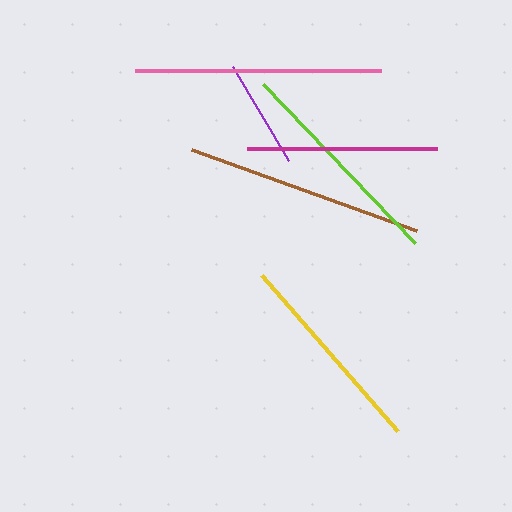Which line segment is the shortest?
The purple line is the shortest at approximately 110 pixels.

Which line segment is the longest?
The pink line is the longest at approximately 246 pixels.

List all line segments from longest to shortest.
From longest to shortest: pink, brown, lime, yellow, magenta, purple.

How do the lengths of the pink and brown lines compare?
The pink and brown lines are approximately the same length.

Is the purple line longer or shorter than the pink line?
The pink line is longer than the purple line.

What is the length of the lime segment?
The lime segment is approximately 220 pixels long.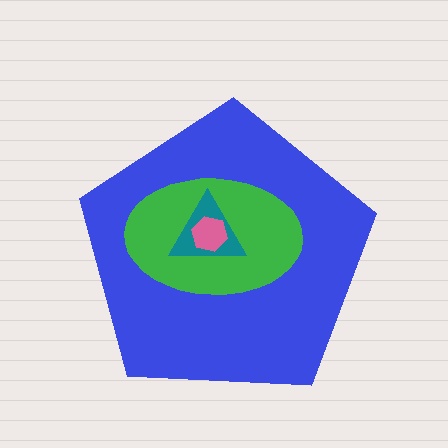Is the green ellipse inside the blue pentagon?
Yes.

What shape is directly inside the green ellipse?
The teal triangle.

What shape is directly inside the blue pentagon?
The green ellipse.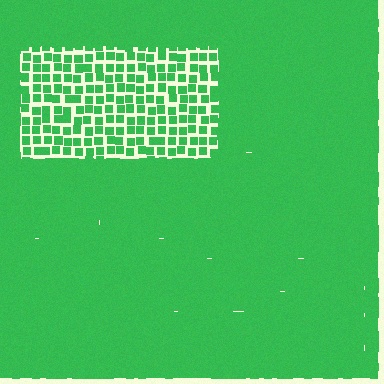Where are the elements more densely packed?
The elements are more densely packed outside the rectangle boundary.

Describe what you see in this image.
The image contains small green elements arranged at two different densities. A rectangle-shaped region is visible where the elements are less densely packed than the surrounding area.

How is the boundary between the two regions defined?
The boundary is defined by a change in element density (approximately 2.5x ratio). All elements are the same color, size, and shape.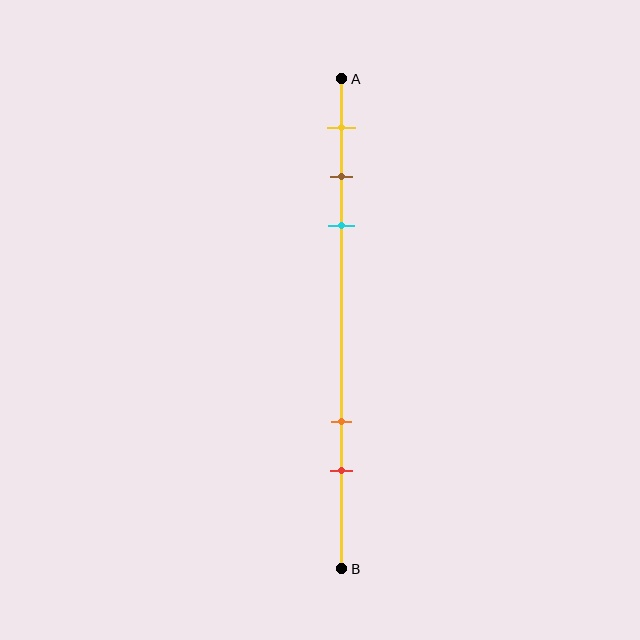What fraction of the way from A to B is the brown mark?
The brown mark is approximately 20% (0.2) of the way from A to B.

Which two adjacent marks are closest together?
The brown and cyan marks are the closest adjacent pair.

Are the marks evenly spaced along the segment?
No, the marks are not evenly spaced.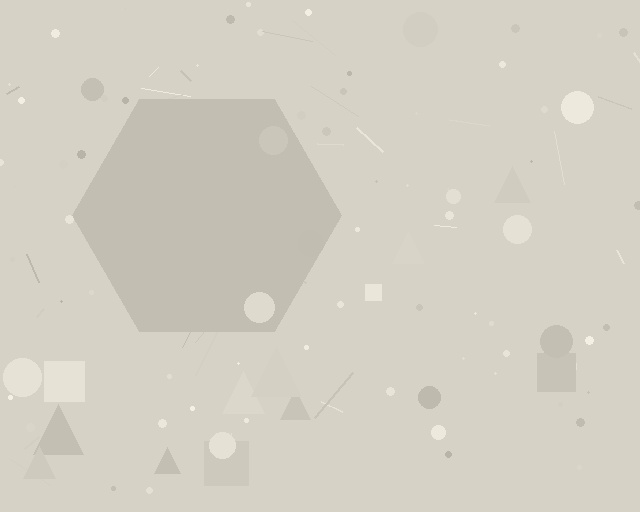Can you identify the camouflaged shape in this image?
The camouflaged shape is a hexagon.